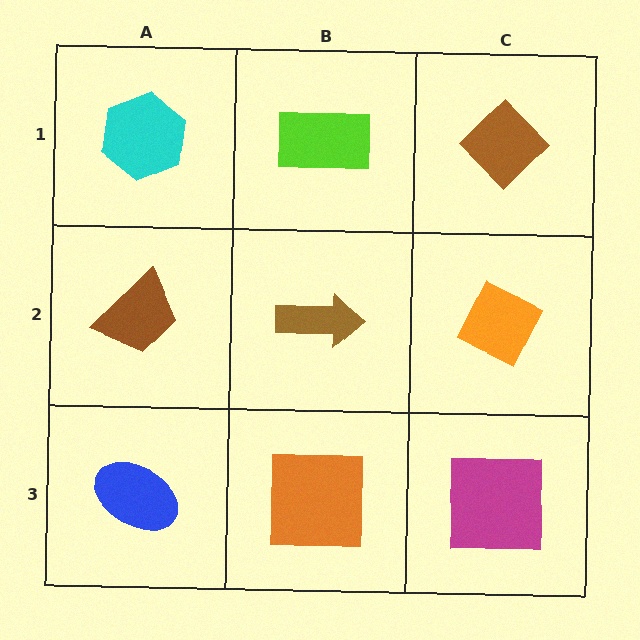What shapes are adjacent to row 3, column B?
A brown arrow (row 2, column B), a blue ellipse (row 3, column A), a magenta square (row 3, column C).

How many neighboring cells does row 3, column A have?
2.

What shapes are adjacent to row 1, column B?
A brown arrow (row 2, column B), a cyan hexagon (row 1, column A), a brown diamond (row 1, column C).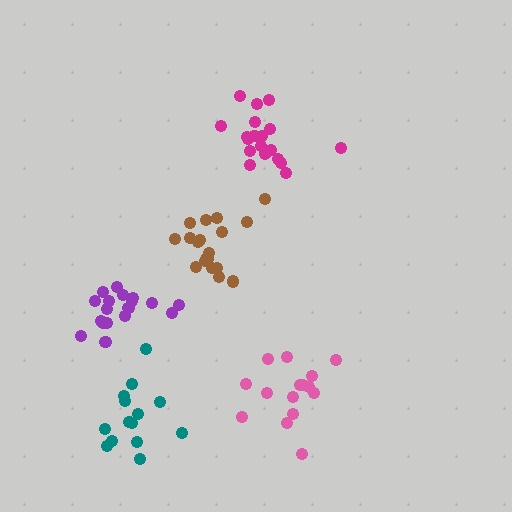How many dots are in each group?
Group 1: 19 dots, Group 2: 20 dots, Group 3: 15 dots, Group 4: 19 dots, Group 5: 14 dots (87 total).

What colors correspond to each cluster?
The clusters are colored: brown, magenta, pink, purple, teal.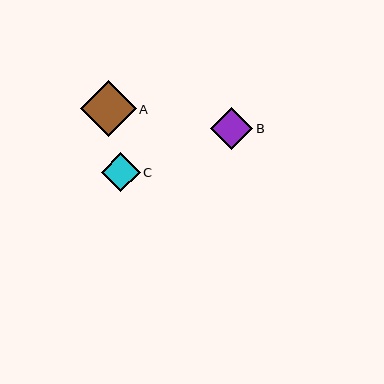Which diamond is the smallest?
Diamond C is the smallest with a size of approximately 39 pixels.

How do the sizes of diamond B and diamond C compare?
Diamond B and diamond C are approximately the same size.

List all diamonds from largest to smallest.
From largest to smallest: A, B, C.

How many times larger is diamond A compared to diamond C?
Diamond A is approximately 1.4 times the size of diamond C.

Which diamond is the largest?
Diamond A is the largest with a size of approximately 56 pixels.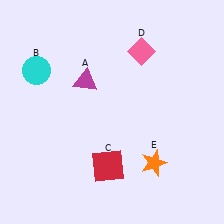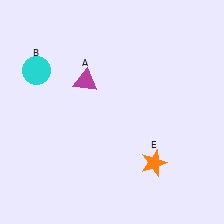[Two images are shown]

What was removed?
The red square (C), the pink diamond (D) were removed in Image 2.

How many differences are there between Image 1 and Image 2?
There are 2 differences between the two images.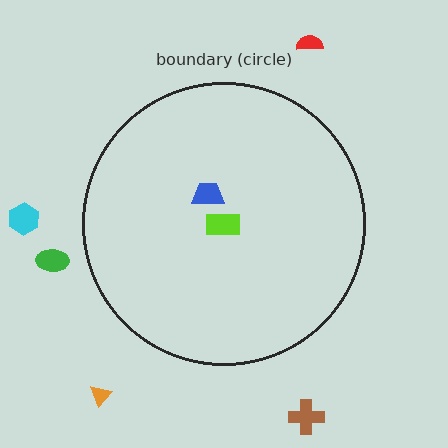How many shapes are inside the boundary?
2 inside, 5 outside.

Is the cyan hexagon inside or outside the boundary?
Outside.